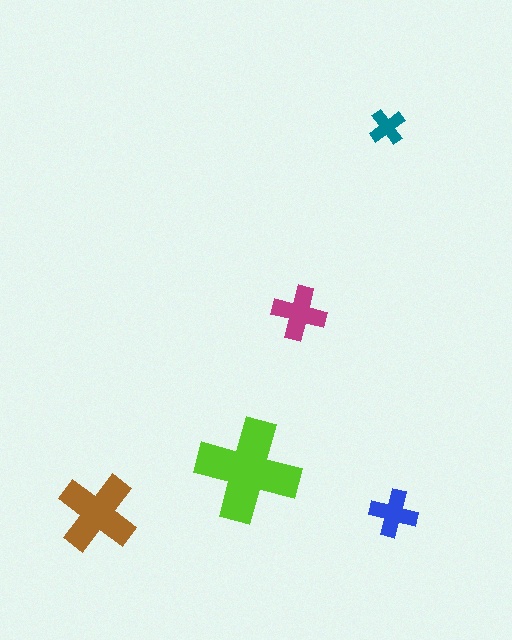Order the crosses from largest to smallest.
the lime one, the brown one, the magenta one, the blue one, the teal one.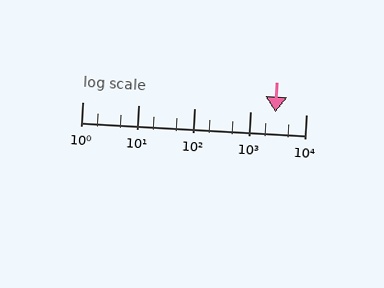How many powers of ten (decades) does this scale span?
The scale spans 4 decades, from 1 to 10000.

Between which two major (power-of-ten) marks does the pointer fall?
The pointer is between 1000 and 10000.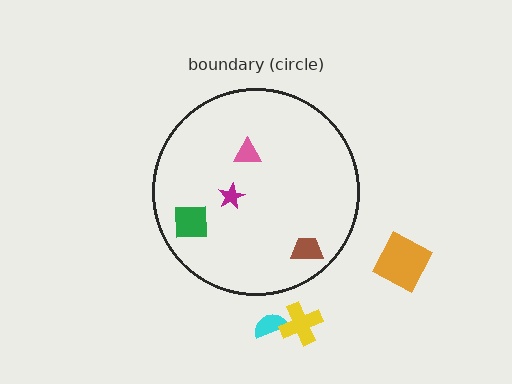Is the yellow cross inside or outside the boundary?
Outside.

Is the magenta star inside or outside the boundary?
Inside.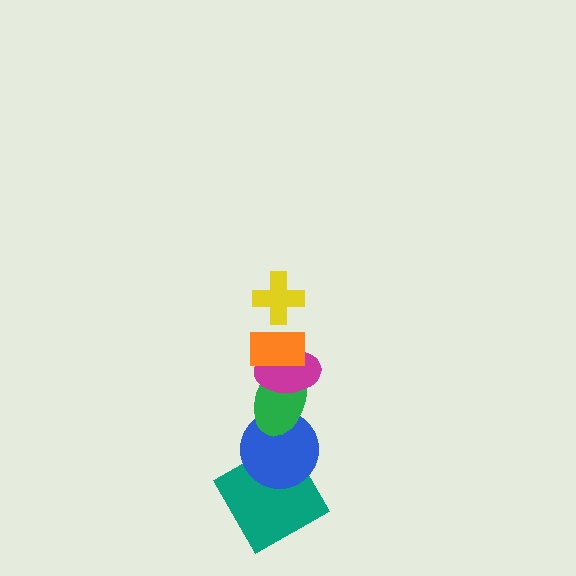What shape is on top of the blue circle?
The green ellipse is on top of the blue circle.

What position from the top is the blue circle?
The blue circle is 5th from the top.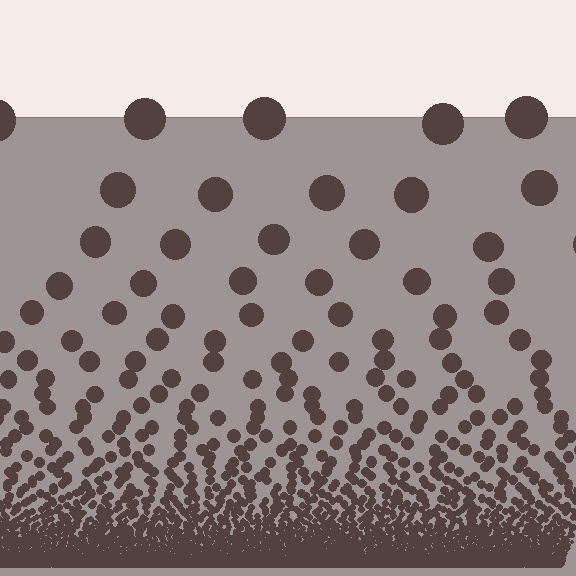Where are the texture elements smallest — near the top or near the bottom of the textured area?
Near the bottom.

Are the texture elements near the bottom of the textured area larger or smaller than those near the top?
Smaller. The gradient is inverted — elements near the bottom are smaller and denser.